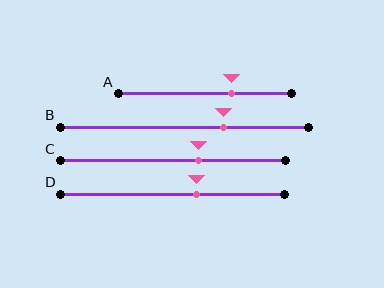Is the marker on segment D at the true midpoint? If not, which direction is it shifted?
No, the marker on segment D is shifted to the right by about 11% of the segment length.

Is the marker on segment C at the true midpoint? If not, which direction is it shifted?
No, the marker on segment C is shifted to the right by about 11% of the segment length.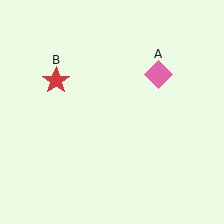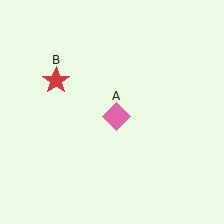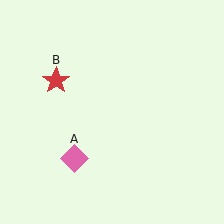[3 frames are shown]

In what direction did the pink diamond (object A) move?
The pink diamond (object A) moved down and to the left.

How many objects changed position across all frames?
1 object changed position: pink diamond (object A).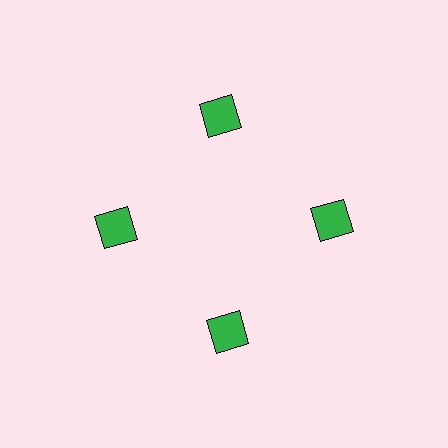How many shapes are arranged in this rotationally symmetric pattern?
There are 4 shapes, arranged in 4 groups of 1.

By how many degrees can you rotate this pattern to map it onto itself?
The pattern maps onto itself every 90 degrees of rotation.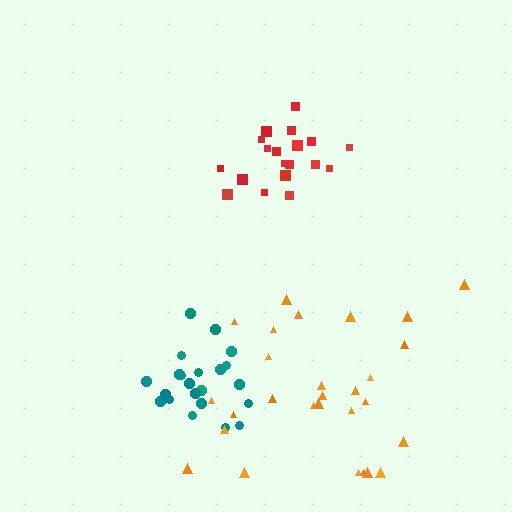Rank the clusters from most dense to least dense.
teal, red, orange.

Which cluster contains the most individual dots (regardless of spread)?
Orange (28).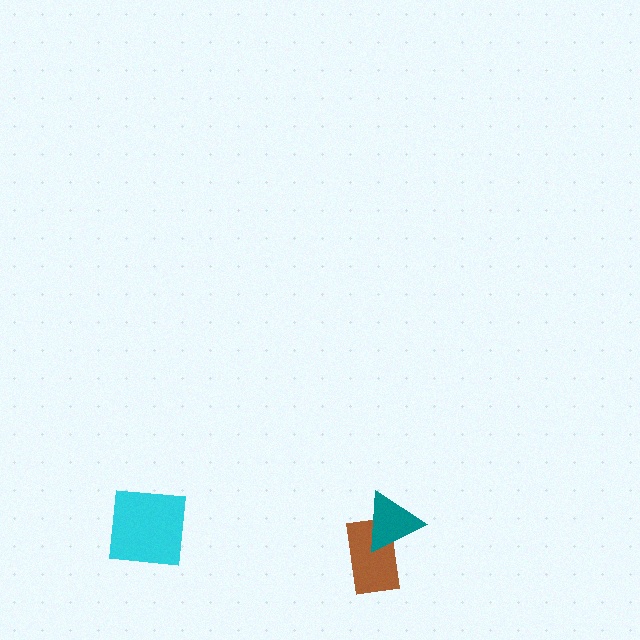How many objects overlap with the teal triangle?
1 object overlaps with the teal triangle.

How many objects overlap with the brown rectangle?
1 object overlaps with the brown rectangle.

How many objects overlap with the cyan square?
0 objects overlap with the cyan square.